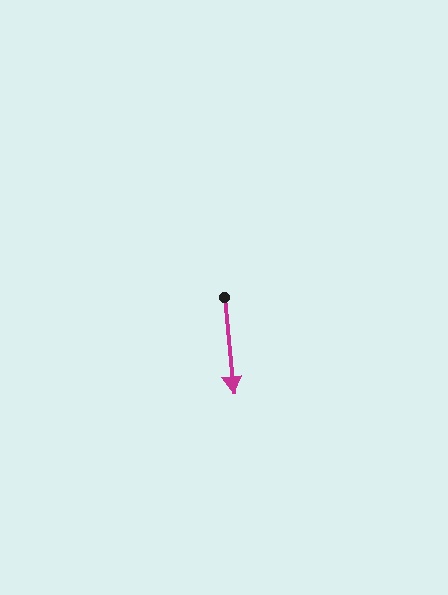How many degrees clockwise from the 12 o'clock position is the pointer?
Approximately 175 degrees.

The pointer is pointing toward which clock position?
Roughly 6 o'clock.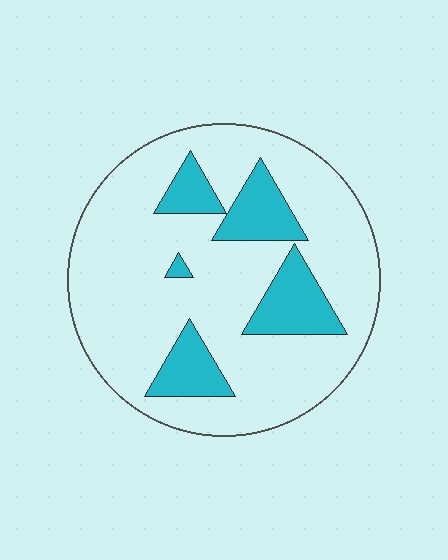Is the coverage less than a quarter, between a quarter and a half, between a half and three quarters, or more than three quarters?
Less than a quarter.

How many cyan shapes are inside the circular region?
5.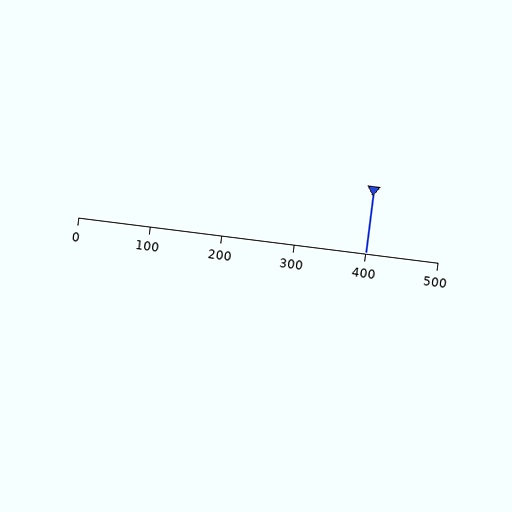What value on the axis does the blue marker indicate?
The marker indicates approximately 400.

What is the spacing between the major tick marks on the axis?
The major ticks are spaced 100 apart.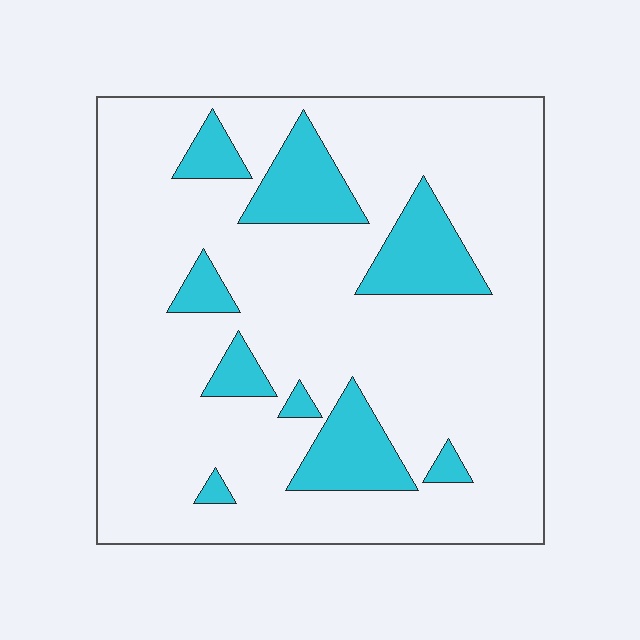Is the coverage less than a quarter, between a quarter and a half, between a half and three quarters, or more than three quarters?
Less than a quarter.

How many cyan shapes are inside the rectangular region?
9.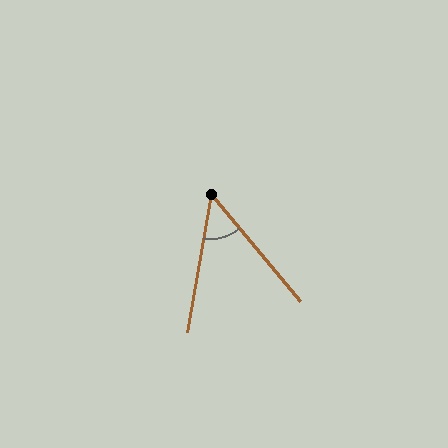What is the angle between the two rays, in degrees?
Approximately 50 degrees.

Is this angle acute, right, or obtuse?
It is acute.